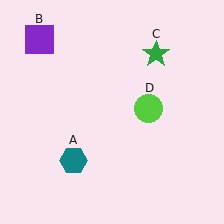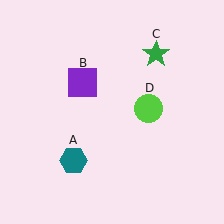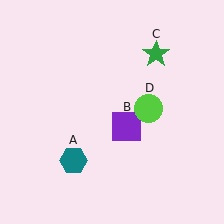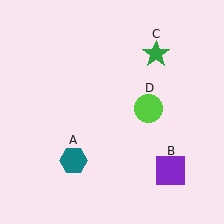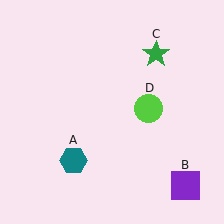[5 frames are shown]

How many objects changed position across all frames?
1 object changed position: purple square (object B).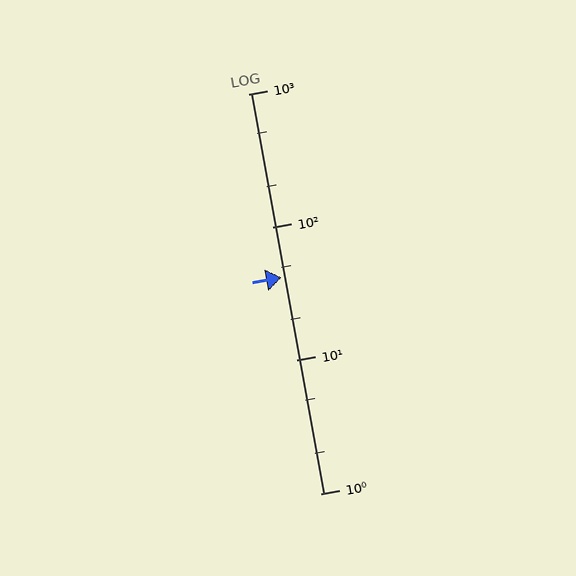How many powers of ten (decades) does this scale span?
The scale spans 3 decades, from 1 to 1000.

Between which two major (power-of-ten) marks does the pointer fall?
The pointer is between 10 and 100.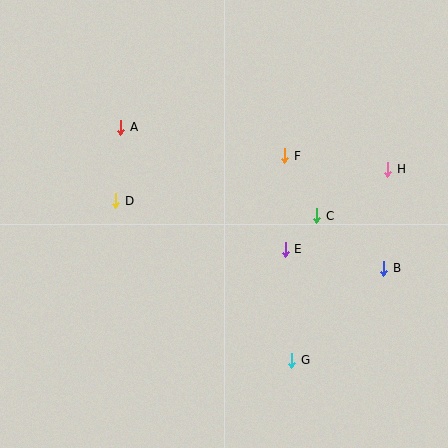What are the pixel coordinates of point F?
Point F is at (285, 156).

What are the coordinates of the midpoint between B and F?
The midpoint between B and F is at (334, 212).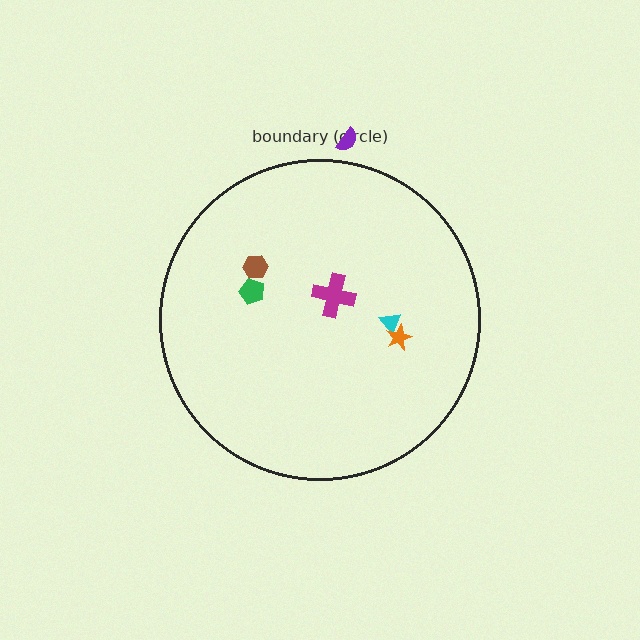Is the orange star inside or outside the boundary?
Inside.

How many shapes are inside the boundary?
5 inside, 1 outside.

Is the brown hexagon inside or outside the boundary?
Inside.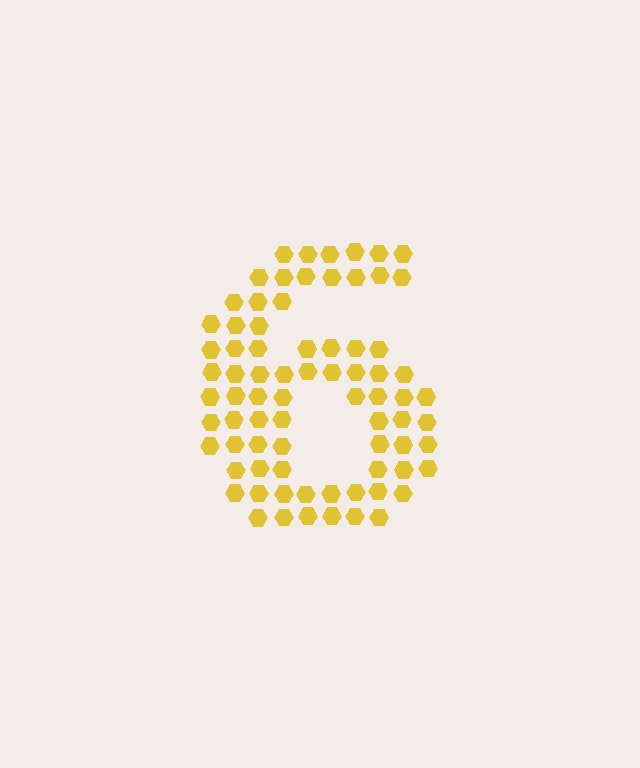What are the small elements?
The small elements are hexagons.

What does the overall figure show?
The overall figure shows the digit 6.